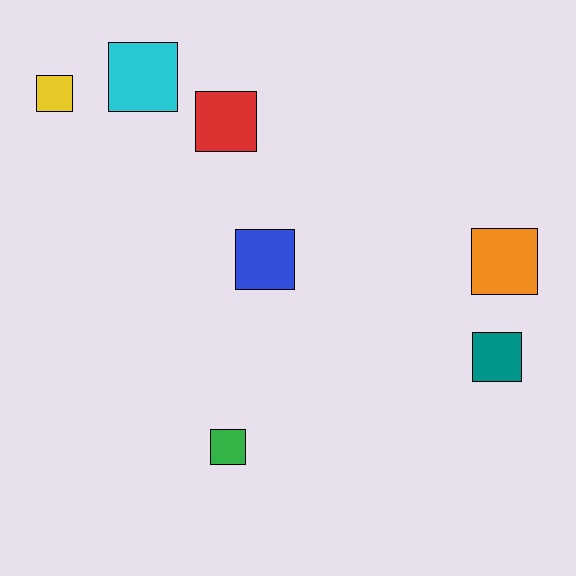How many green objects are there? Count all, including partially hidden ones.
There is 1 green object.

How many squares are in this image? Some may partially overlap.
There are 7 squares.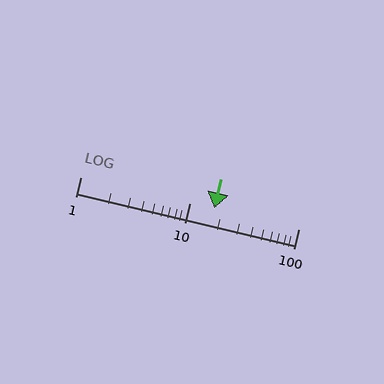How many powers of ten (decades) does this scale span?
The scale spans 2 decades, from 1 to 100.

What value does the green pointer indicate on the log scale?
The pointer indicates approximately 17.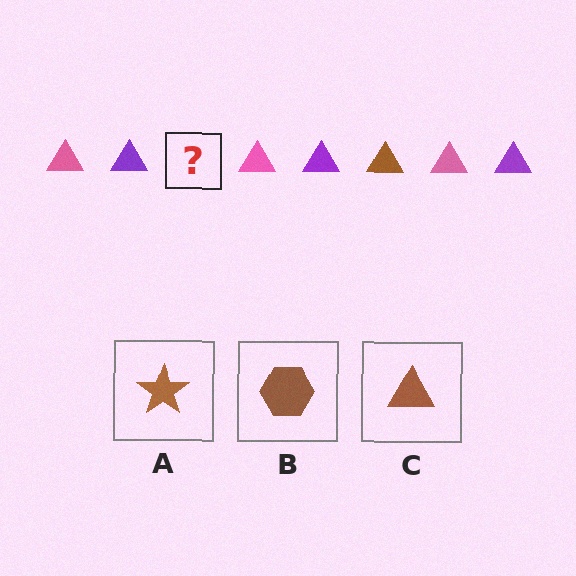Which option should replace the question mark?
Option C.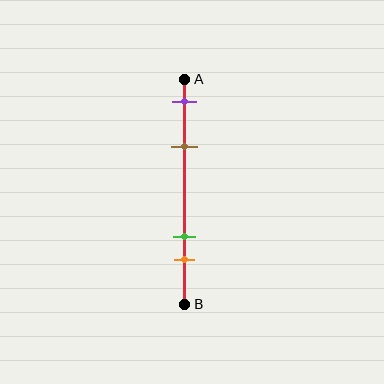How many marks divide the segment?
There are 4 marks dividing the segment.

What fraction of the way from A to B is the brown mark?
The brown mark is approximately 30% (0.3) of the way from A to B.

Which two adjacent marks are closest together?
The green and orange marks are the closest adjacent pair.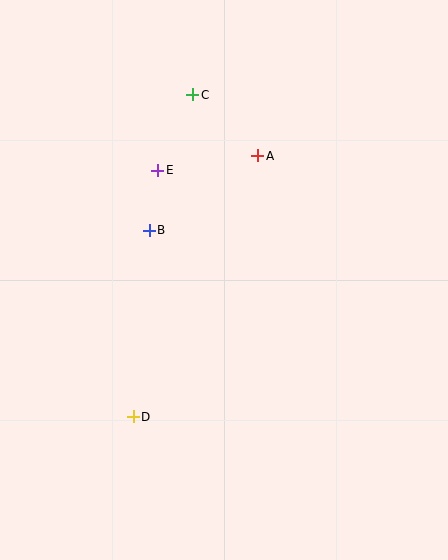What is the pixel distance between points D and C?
The distance between D and C is 328 pixels.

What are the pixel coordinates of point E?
Point E is at (158, 170).